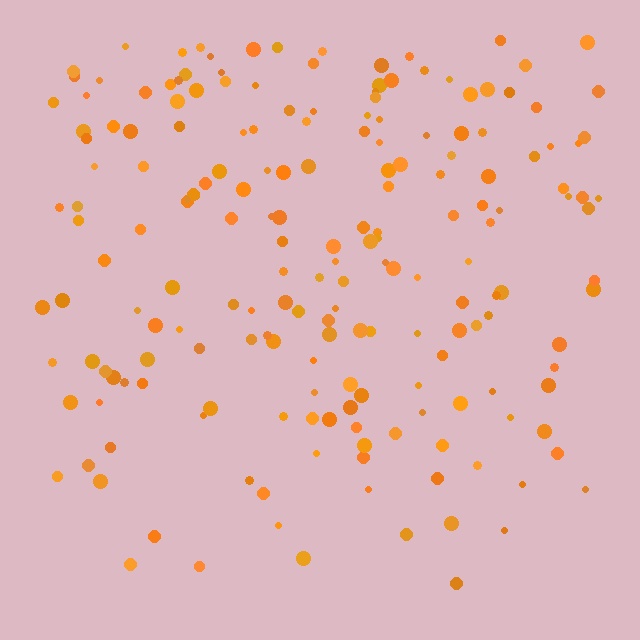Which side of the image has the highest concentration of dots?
The top.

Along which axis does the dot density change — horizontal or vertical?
Vertical.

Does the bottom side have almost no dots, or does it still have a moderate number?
Still a moderate number, just noticeably fewer than the top.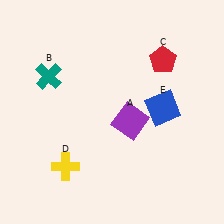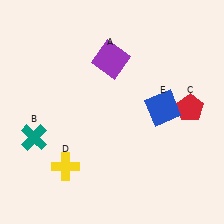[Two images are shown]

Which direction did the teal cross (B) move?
The teal cross (B) moved down.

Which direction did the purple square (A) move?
The purple square (A) moved up.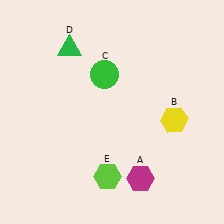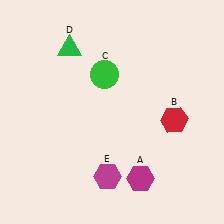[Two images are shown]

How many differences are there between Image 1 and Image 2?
There are 2 differences between the two images.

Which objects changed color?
B changed from yellow to red. E changed from lime to magenta.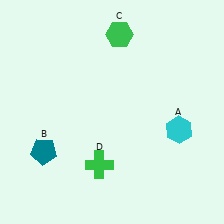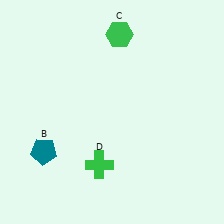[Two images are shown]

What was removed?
The cyan hexagon (A) was removed in Image 2.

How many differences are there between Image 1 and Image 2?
There is 1 difference between the two images.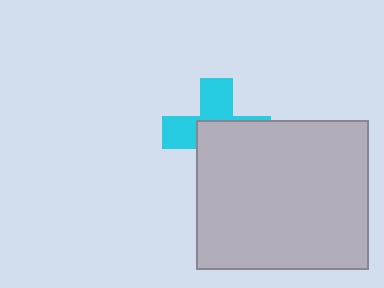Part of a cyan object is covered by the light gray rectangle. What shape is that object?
It is a cross.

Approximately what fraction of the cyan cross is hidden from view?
Roughly 56% of the cyan cross is hidden behind the light gray rectangle.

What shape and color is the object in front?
The object in front is a light gray rectangle.